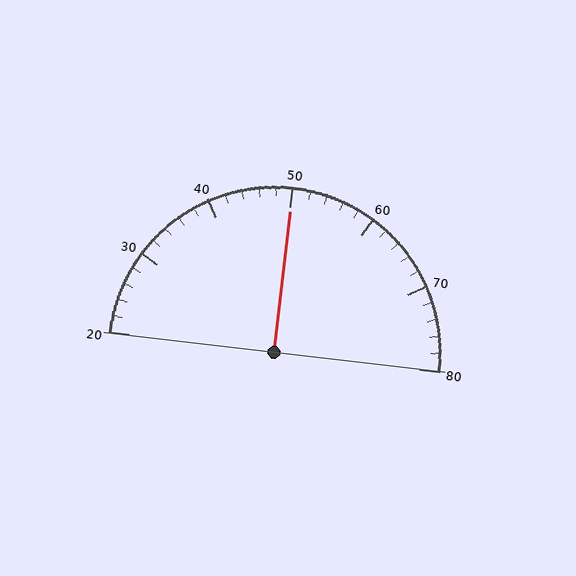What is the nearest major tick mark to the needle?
The nearest major tick mark is 50.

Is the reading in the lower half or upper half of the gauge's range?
The reading is in the upper half of the range (20 to 80).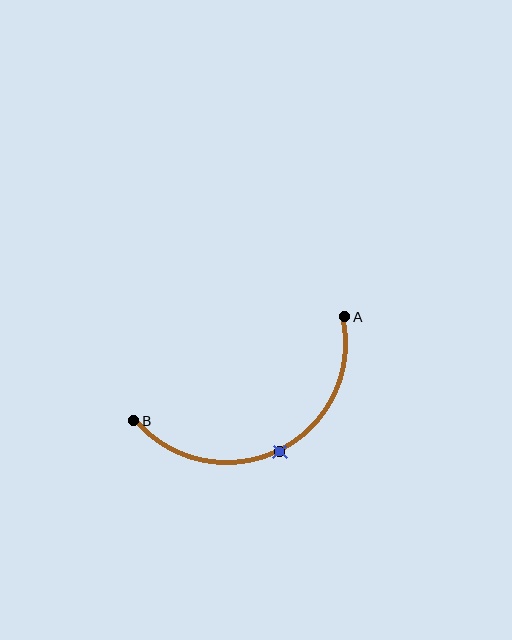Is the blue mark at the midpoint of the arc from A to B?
Yes. The blue mark lies on the arc at equal arc-length from both A and B — it is the arc midpoint.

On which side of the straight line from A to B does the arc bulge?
The arc bulges below the straight line connecting A and B.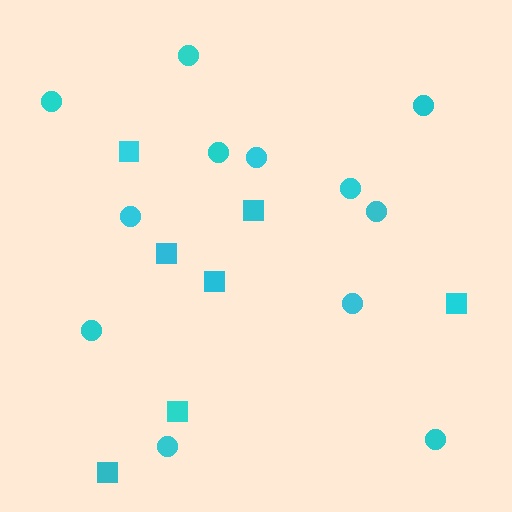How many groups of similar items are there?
There are 2 groups: one group of circles (12) and one group of squares (7).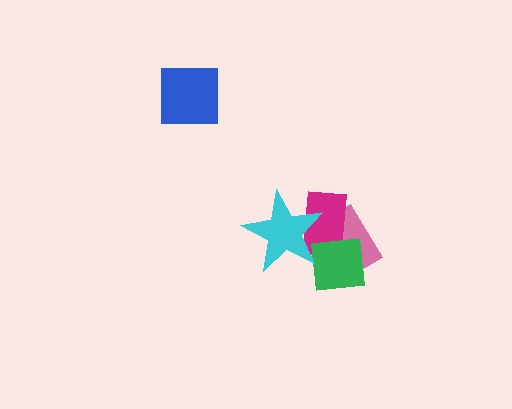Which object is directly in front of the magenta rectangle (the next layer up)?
The green square is directly in front of the magenta rectangle.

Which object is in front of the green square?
The cyan star is in front of the green square.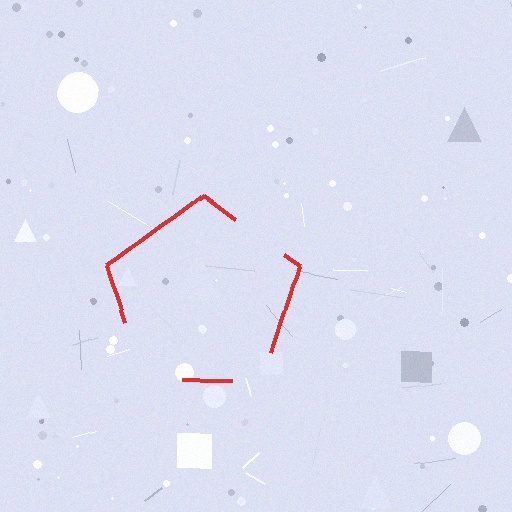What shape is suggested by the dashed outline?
The dashed outline suggests a pentagon.